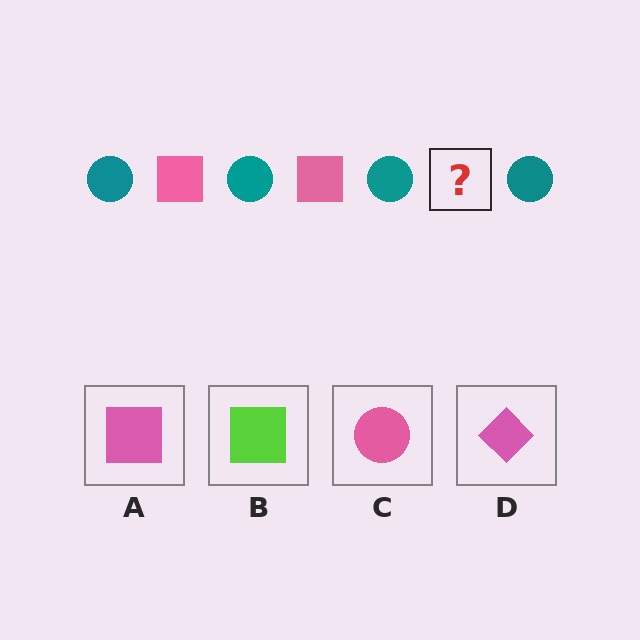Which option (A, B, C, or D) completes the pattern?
A.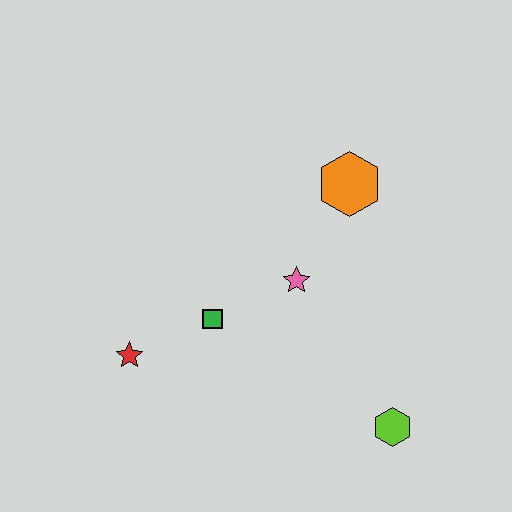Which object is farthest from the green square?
The lime hexagon is farthest from the green square.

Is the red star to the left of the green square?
Yes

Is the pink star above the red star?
Yes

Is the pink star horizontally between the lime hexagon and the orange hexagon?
No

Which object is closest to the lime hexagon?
The pink star is closest to the lime hexagon.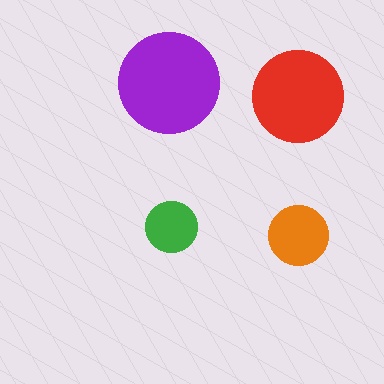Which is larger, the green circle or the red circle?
The red one.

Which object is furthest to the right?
The orange circle is rightmost.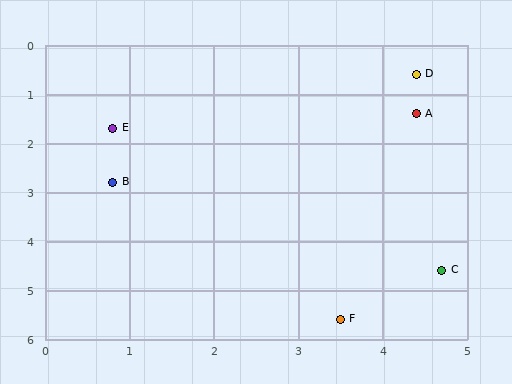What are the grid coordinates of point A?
Point A is at approximately (4.4, 1.4).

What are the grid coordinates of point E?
Point E is at approximately (0.8, 1.7).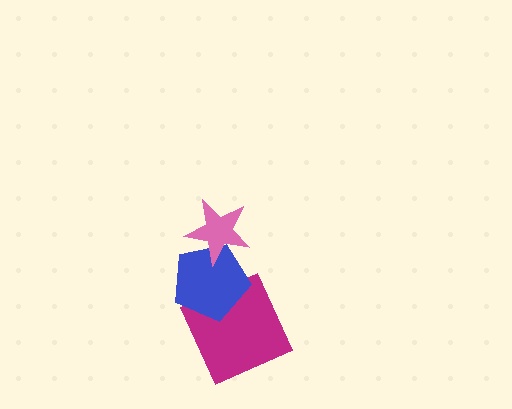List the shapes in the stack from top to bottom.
From top to bottom: the pink star, the blue pentagon, the magenta square.